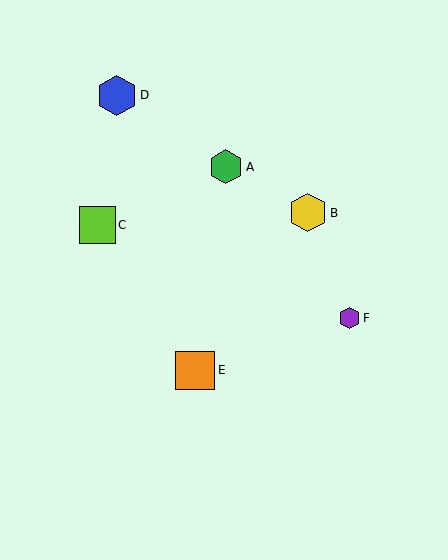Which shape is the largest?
The blue hexagon (labeled D) is the largest.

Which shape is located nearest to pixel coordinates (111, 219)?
The lime square (labeled C) at (97, 225) is nearest to that location.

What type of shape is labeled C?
Shape C is a lime square.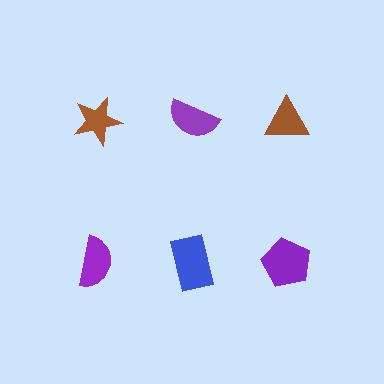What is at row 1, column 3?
A brown triangle.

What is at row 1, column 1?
A brown star.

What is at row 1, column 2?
A purple semicircle.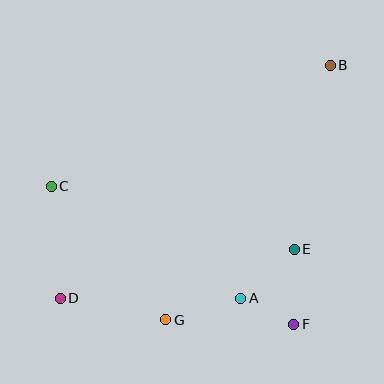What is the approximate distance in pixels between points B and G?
The distance between B and G is approximately 303 pixels.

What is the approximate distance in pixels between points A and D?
The distance between A and D is approximately 181 pixels.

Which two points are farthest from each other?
Points B and D are farthest from each other.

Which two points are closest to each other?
Points A and F are closest to each other.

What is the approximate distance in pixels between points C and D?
The distance between C and D is approximately 112 pixels.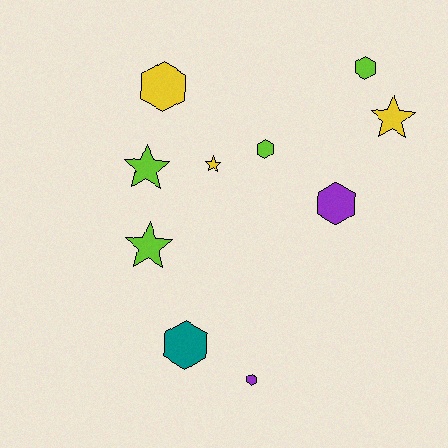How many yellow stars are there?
There are 2 yellow stars.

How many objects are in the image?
There are 10 objects.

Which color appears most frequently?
Lime, with 4 objects.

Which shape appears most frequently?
Hexagon, with 6 objects.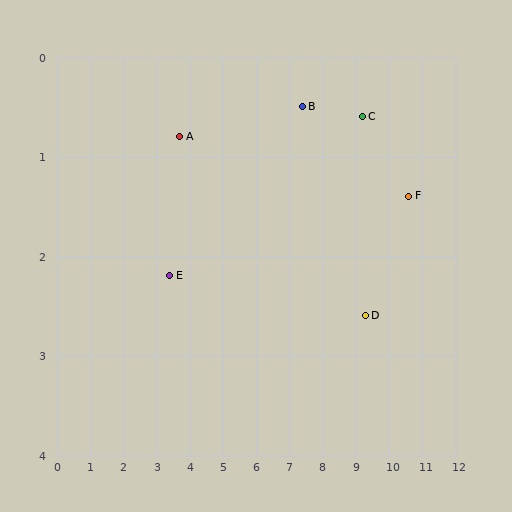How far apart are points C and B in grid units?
Points C and B are about 1.8 grid units apart.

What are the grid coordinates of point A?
Point A is at approximately (3.7, 0.8).